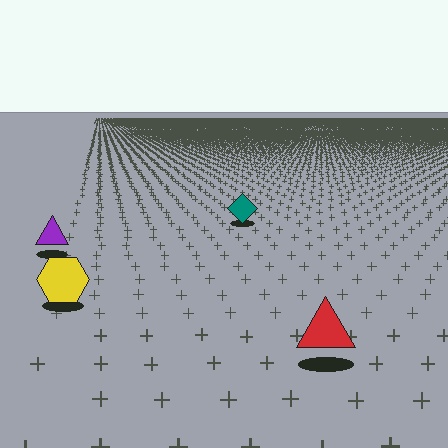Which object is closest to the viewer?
The red triangle is closest. The texture marks near it are larger and more spread out.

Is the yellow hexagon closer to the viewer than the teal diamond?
Yes. The yellow hexagon is closer — you can tell from the texture gradient: the ground texture is coarser near it.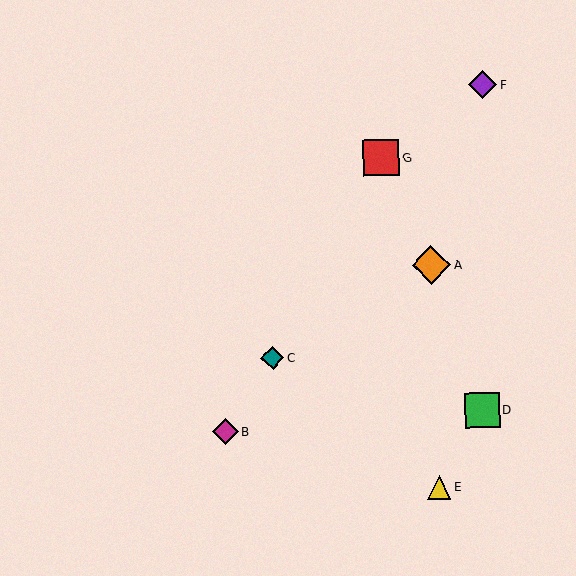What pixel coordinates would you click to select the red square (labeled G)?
Click at (381, 158) to select the red square G.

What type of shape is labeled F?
Shape F is a purple diamond.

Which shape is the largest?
The orange diamond (labeled A) is the largest.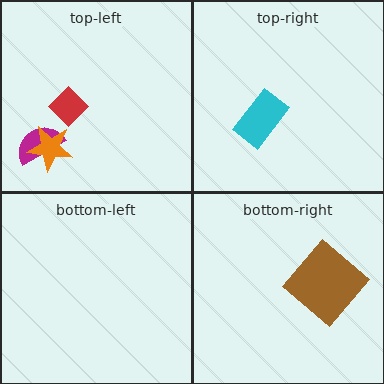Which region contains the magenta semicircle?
The top-left region.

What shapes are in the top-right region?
The cyan rectangle.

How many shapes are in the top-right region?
1.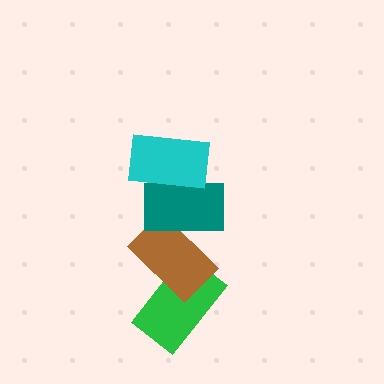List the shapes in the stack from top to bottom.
From top to bottom: the cyan rectangle, the teal rectangle, the brown rectangle, the green rectangle.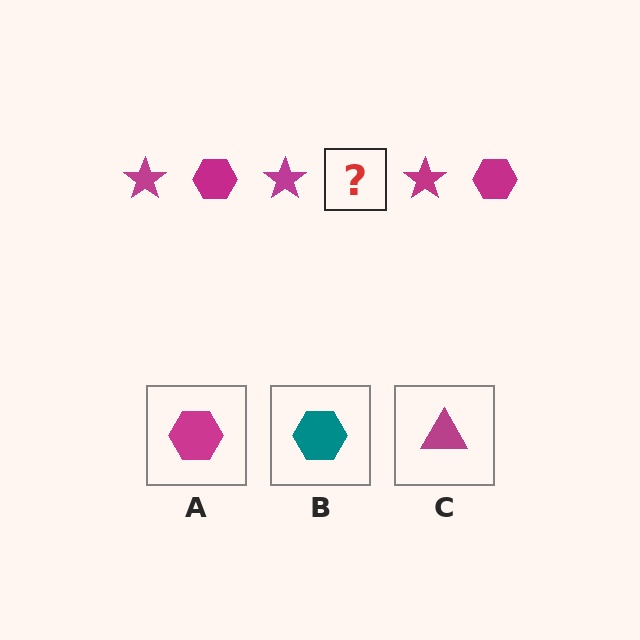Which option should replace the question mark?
Option A.